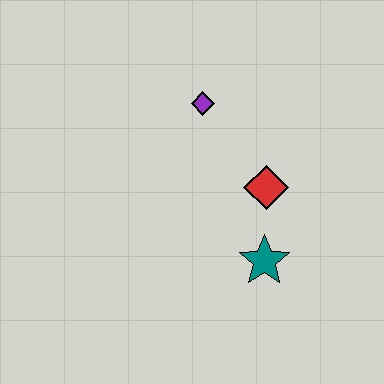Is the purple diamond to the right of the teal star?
No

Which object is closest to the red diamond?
The teal star is closest to the red diamond.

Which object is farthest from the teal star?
The purple diamond is farthest from the teal star.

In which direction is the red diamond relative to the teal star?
The red diamond is above the teal star.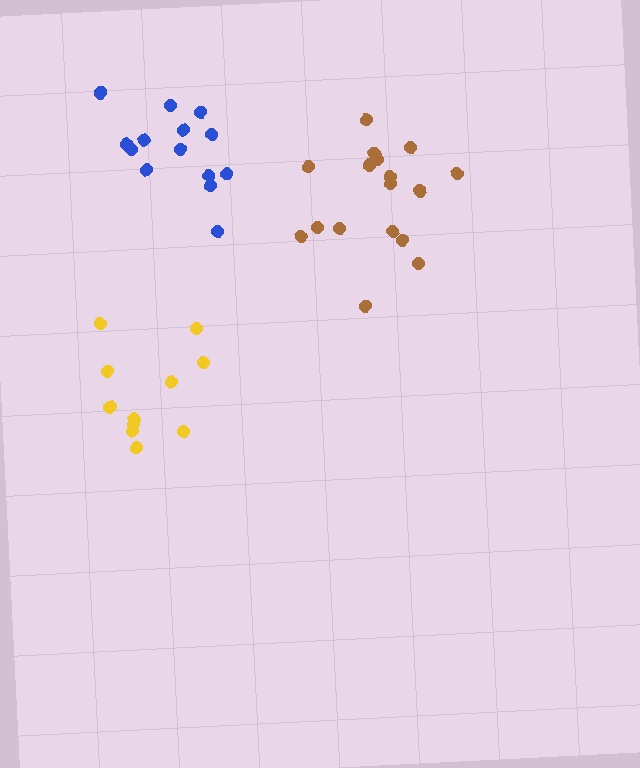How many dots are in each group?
Group 1: 11 dots, Group 2: 14 dots, Group 3: 17 dots (42 total).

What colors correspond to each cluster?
The clusters are colored: yellow, blue, brown.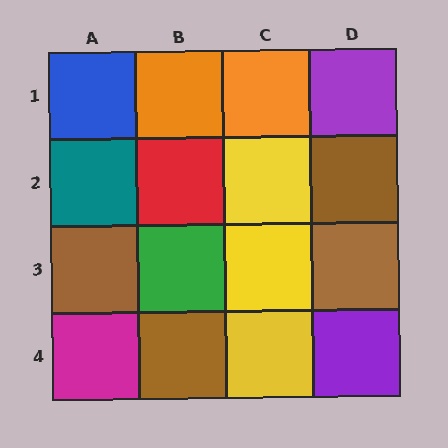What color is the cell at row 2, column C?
Yellow.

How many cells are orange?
2 cells are orange.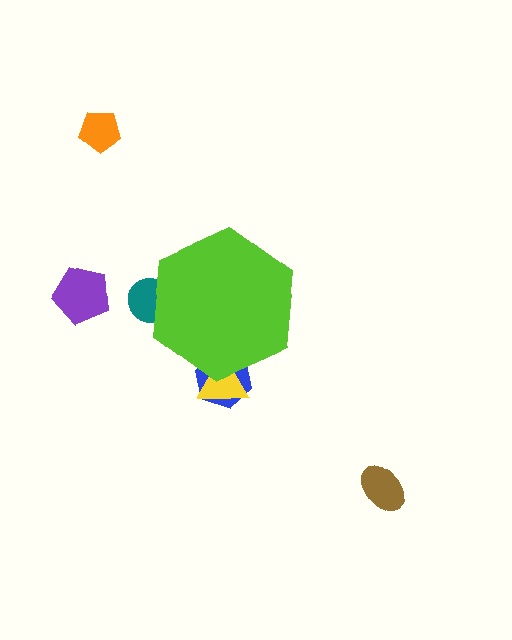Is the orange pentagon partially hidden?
No, the orange pentagon is fully visible.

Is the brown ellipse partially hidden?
No, the brown ellipse is fully visible.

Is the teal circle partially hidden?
Yes, the teal circle is partially hidden behind the lime hexagon.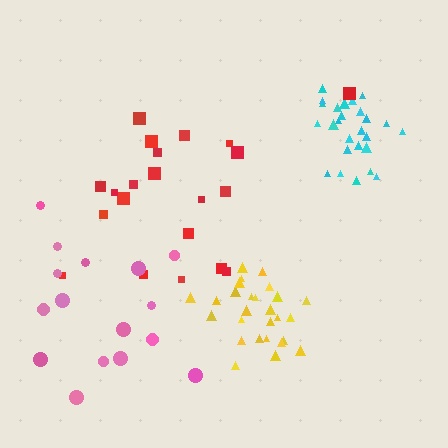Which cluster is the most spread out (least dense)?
Pink.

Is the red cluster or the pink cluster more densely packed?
Red.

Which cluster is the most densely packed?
Cyan.